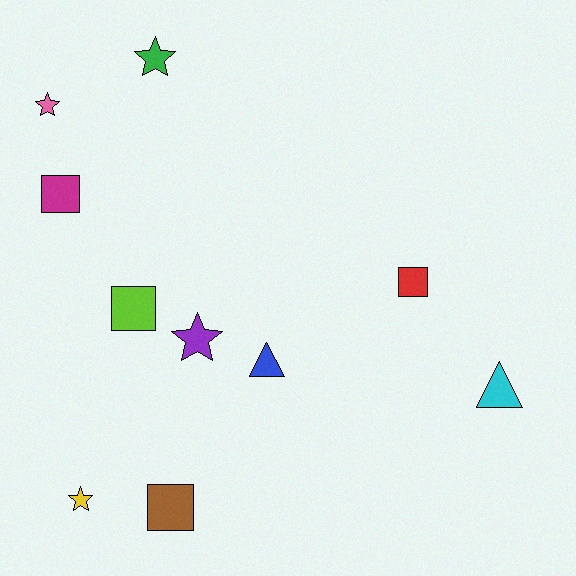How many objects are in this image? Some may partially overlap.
There are 10 objects.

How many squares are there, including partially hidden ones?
There are 4 squares.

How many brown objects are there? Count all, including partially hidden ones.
There is 1 brown object.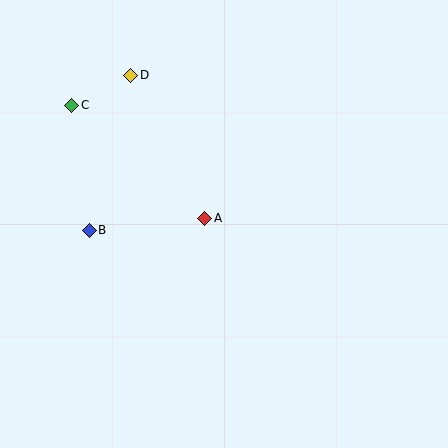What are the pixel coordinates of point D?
Point D is at (131, 75).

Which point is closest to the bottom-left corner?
Point B is closest to the bottom-left corner.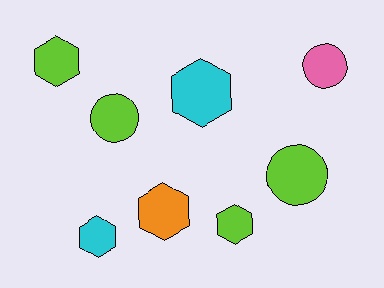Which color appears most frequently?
Lime, with 4 objects.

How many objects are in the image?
There are 8 objects.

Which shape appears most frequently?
Hexagon, with 5 objects.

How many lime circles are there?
There are 2 lime circles.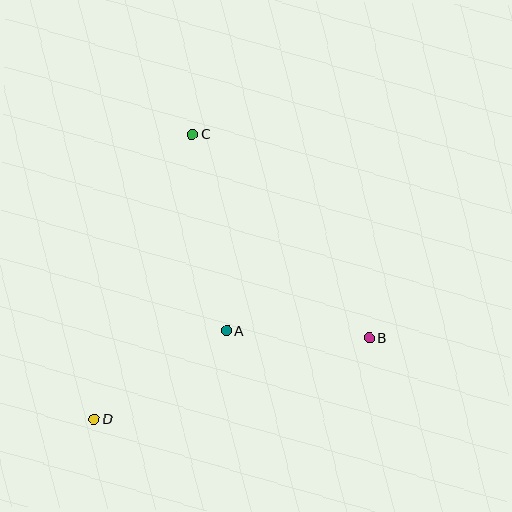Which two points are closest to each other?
Points A and B are closest to each other.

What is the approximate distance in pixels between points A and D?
The distance between A and D is approximately 159 pixels.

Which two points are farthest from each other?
Points C and D are farthest from each other.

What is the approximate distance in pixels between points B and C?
The distance between B and C is approximately 270 pixels.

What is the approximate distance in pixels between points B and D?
The distance between B and D is approximately 287 pixels.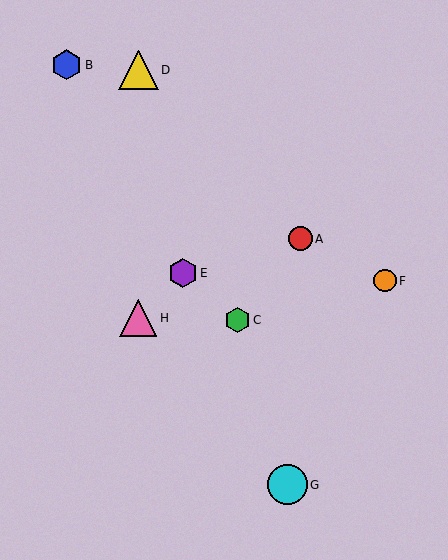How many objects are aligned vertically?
2 objects (D, H) are aligned vertically.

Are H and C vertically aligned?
No, H is at x≈138 and C is at x≈237.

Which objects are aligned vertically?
Objects D, H are aligned vertically.